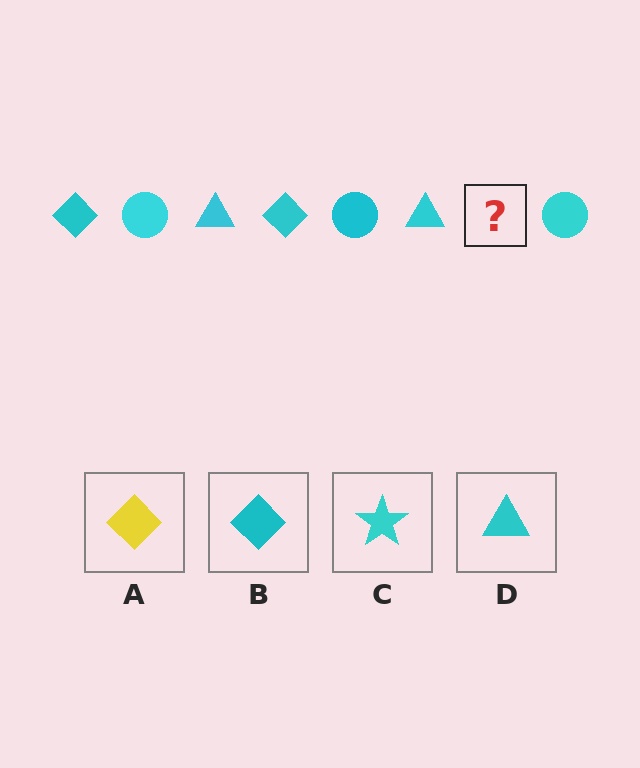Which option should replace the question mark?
Option B.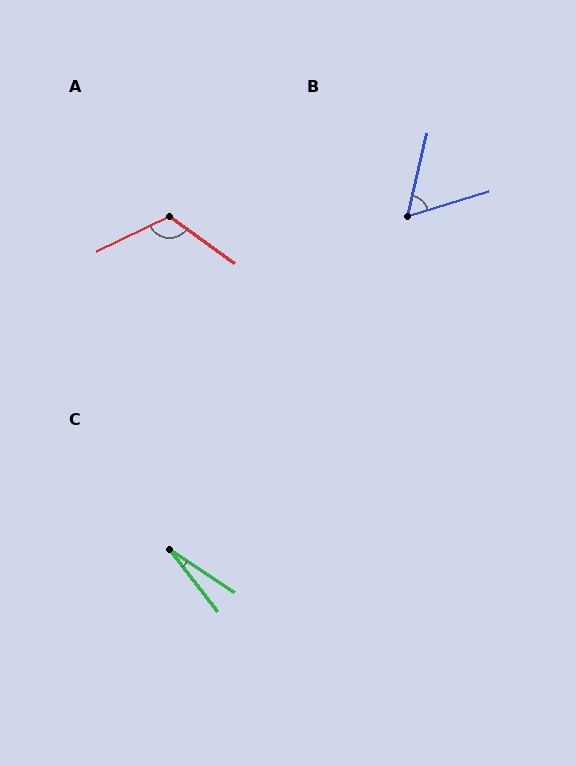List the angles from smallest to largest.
C (19°), B (60°), A (118°).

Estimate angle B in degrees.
Approximately 60 degrees.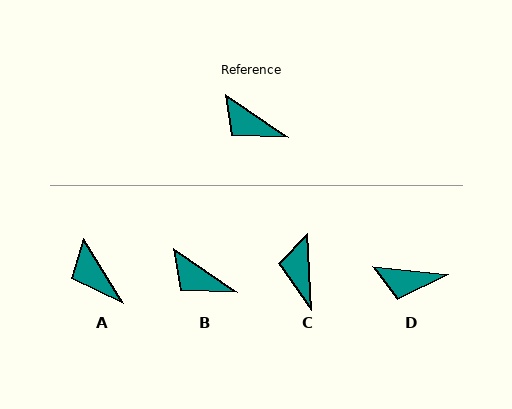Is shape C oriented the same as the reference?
No, it is off by about 53 degrees.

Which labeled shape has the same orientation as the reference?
B.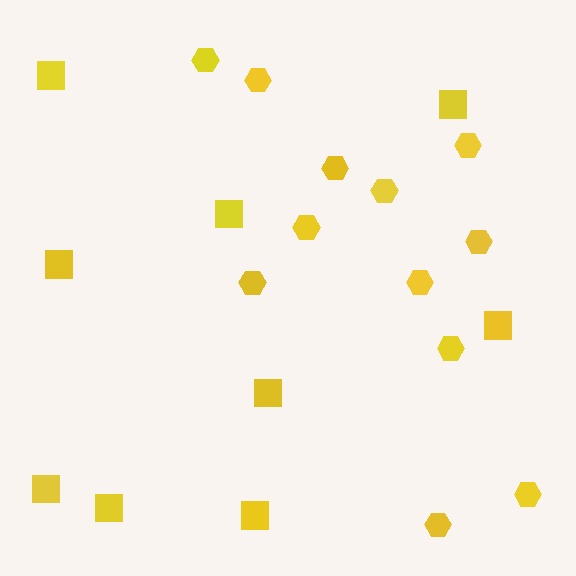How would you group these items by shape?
There are 2 groups: one group of squares (9) and one group of hexagons (12).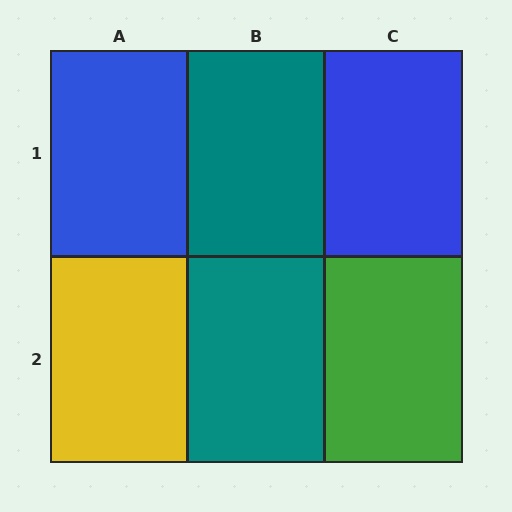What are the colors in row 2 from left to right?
Yellow, teal, green.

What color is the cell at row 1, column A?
Blue.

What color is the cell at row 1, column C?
Blue.